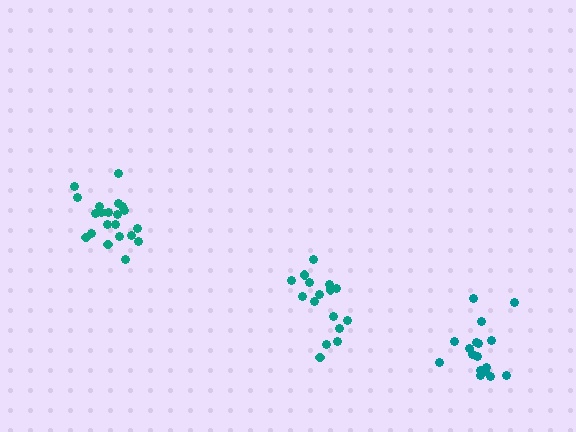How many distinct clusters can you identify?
There are 3 distinct clusters.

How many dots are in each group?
Group 1: 21 dots, Group 2: 16 dots, Group 3: 17 dots (54 total).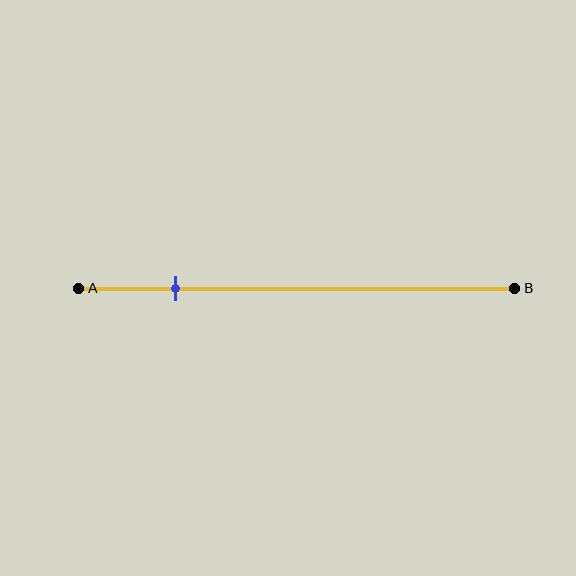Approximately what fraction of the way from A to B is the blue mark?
The blue mark is approximately 20% of the way from A to B.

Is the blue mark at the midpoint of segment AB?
No, the mark is at about 20% from A, not at the 50% midpoint.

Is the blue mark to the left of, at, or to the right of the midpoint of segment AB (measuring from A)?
The blue mark is to the left of the midpoint of segment AB.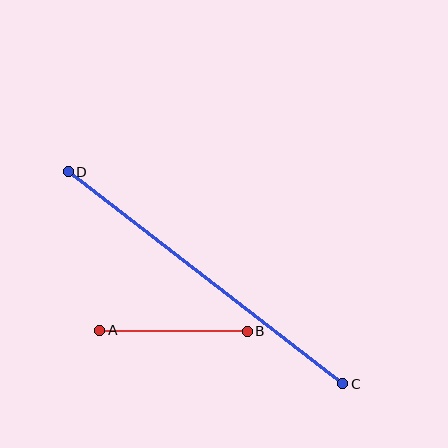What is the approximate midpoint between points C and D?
The midpoint is at approximately (205, 278) pixels.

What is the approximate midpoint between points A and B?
The midpoint is at approximately (173, 331) pixels.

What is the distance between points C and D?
The distance is approximately 347 pixels.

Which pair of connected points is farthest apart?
Points C and D are farthest apart.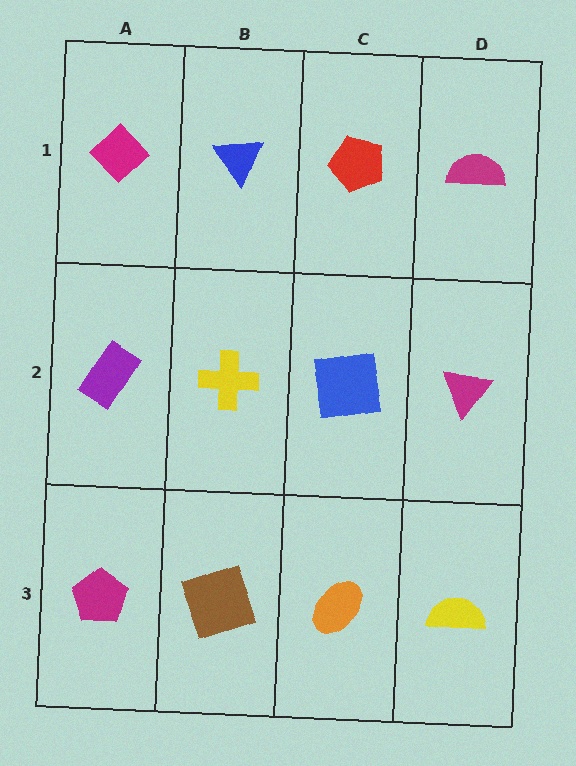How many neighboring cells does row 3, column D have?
2.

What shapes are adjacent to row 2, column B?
A blue triangle (row 1, column B), a brown square (row 3, column B), a purple rectangle (row 2, column A), a blue square (row 2, column C).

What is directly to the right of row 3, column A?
A brown square.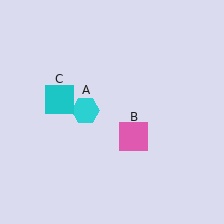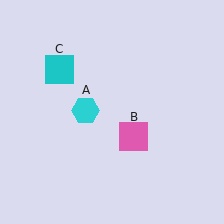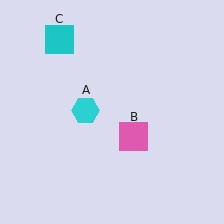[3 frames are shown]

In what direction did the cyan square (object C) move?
The cyan square (object C) moved up.